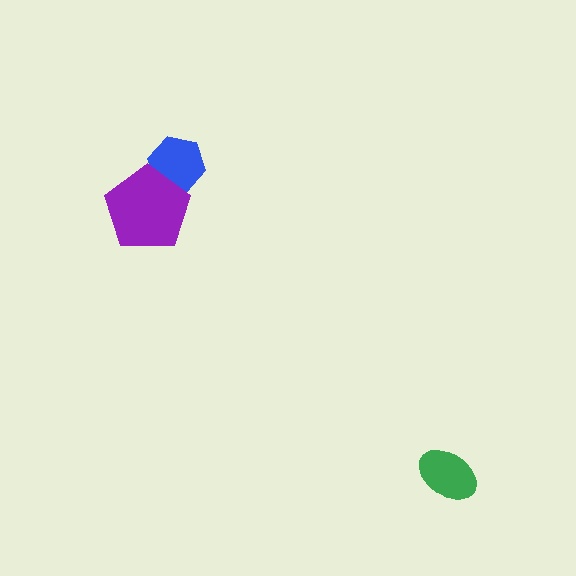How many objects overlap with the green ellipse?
0 objects overlap with the green ellipse.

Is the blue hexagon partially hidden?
Yes, it is partially covered by another shape.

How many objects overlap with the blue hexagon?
1 object overlaps with the blue hexagon.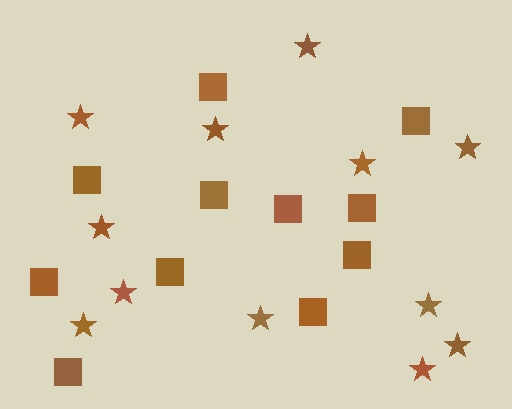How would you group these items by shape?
There are 2 groups: one group of squares (11) and one group of stars (12).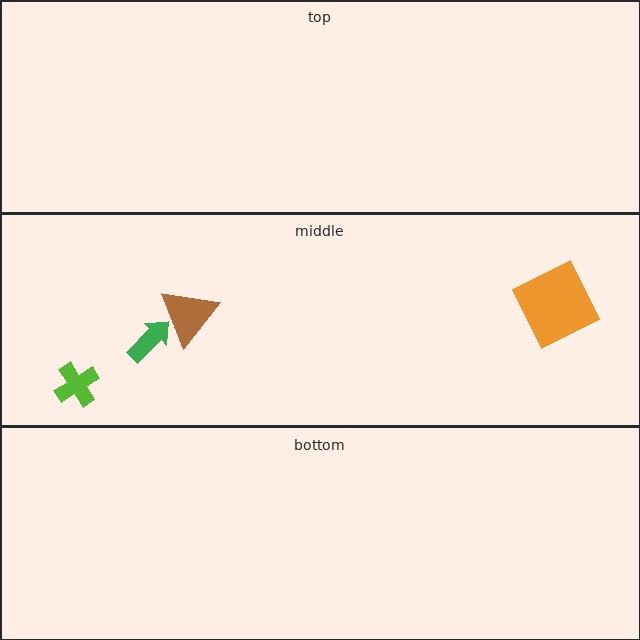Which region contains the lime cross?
The middle region.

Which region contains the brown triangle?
The middle region.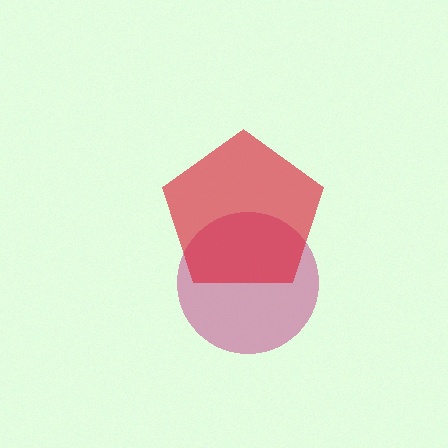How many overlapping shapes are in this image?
There are 2 overlapping shapes in the image.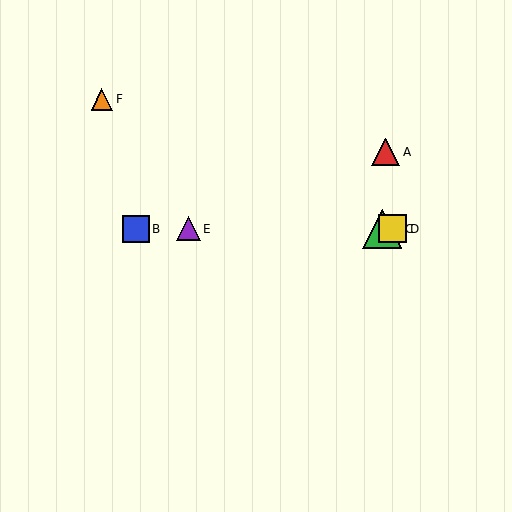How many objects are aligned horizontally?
4 objects (B, C, D, E) are aligned horizontally.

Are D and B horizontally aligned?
Yes, both are at y≈229.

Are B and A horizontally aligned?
No, B is at y≈229 and A is at y≈152.